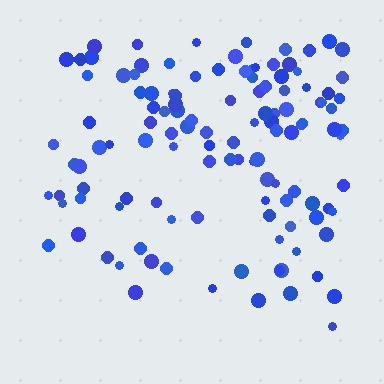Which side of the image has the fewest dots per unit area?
The bottom.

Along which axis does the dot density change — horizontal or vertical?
Vertical.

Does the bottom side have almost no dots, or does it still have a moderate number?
Still a moderate number, just noticeably fewer than the top.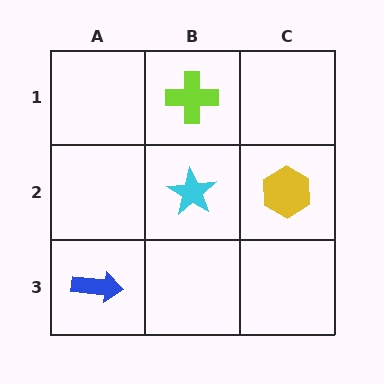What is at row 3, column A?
A blue arrow.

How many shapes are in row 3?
1 shape.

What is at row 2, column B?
A cyan star.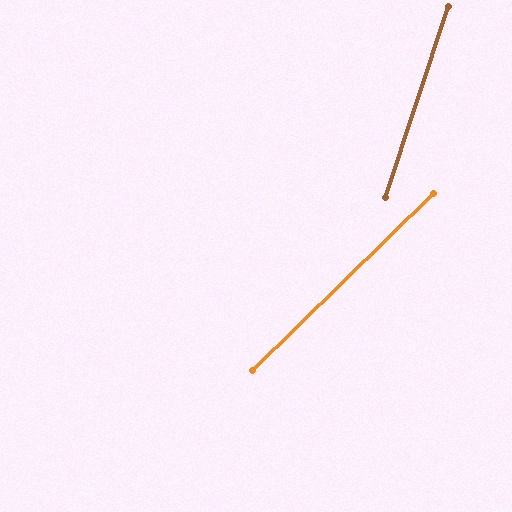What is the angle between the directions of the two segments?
Approximately 27 degrees.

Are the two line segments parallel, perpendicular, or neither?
Neither parallel nor perpendicular — they differ by about 27°.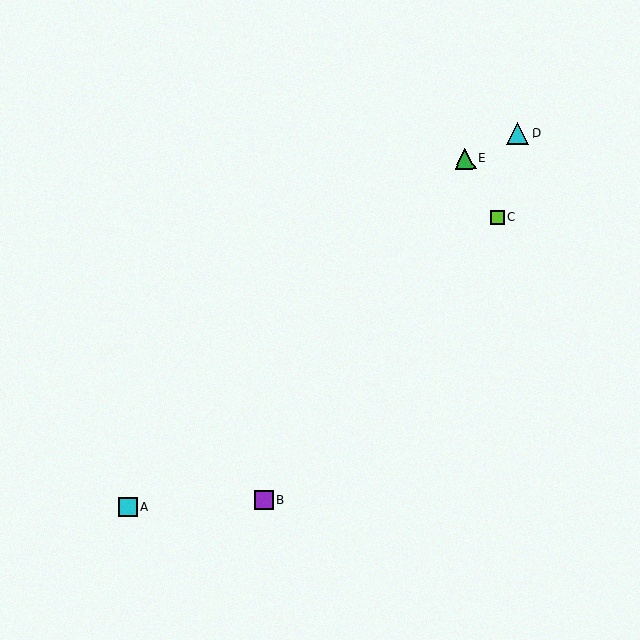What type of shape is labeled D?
Shape D is a cyan triangle.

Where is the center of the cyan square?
The center of the cyan square is at (128, 507).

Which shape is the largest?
The cyan triangle (labeled D) is the largest.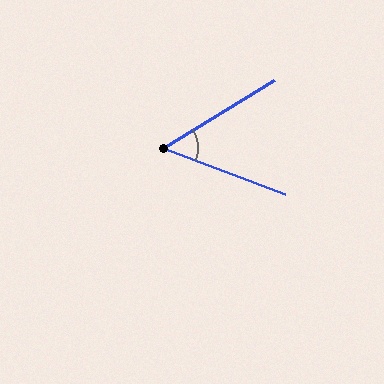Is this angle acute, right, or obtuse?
It is acute.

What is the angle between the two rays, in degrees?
Approximately 52 degrees.